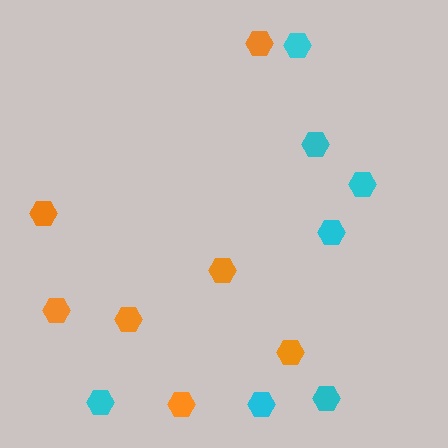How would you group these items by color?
There are 2 groups: one group of orange hexagons (7) and one group of cyan hexagons (7).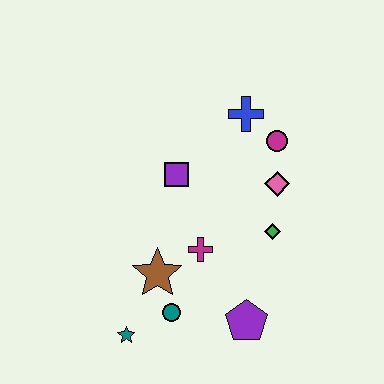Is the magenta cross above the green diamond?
No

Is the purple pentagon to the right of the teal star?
Yes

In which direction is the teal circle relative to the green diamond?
The teal circle is to the left of the green diamond.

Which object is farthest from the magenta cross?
The blue cross is farthest from the magenta cross.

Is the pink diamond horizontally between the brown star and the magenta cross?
No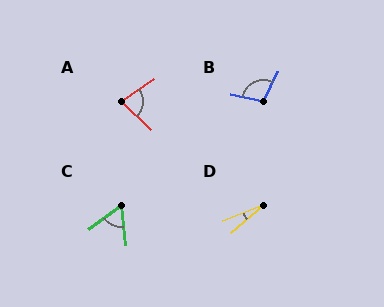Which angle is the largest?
B, at approximately 104 degrees.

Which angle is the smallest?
D, at approximately 18 degrees.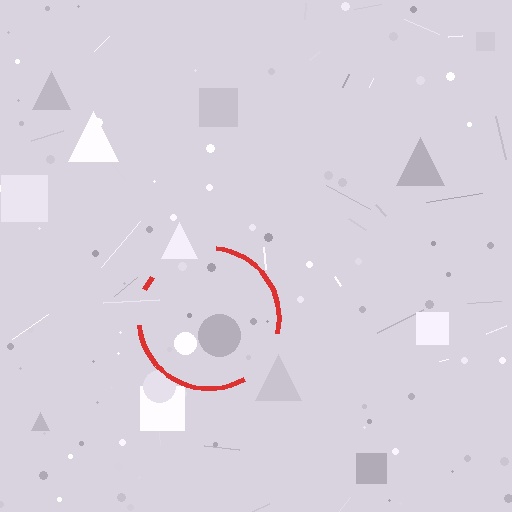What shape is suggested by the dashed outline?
The dashed outline suggests a circle.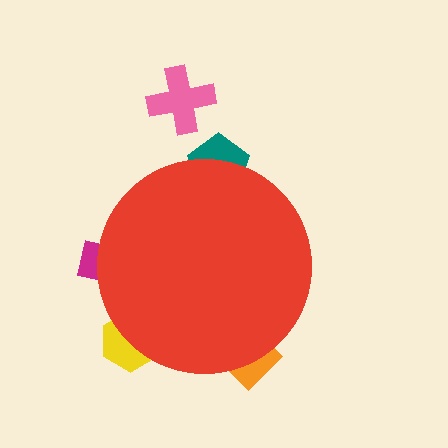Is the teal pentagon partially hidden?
Yes, the teal pentagon is partially hidden behind the red circle.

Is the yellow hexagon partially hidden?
Yes, the yellow hexagon is partially hidden behind the red circle.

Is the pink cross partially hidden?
No, the pink cross is fully visible.